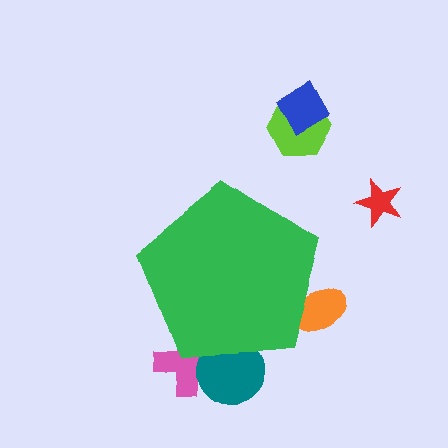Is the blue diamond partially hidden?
No, the blue diamond is fully visible.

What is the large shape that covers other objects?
A green pentagon.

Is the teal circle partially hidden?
Yes, the teal circle is partially hidden behind the green pentagon.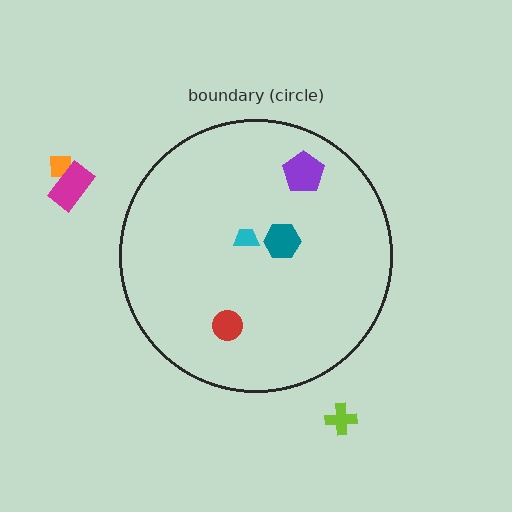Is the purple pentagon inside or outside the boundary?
Inside.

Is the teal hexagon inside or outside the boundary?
Inside.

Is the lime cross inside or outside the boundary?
Outside.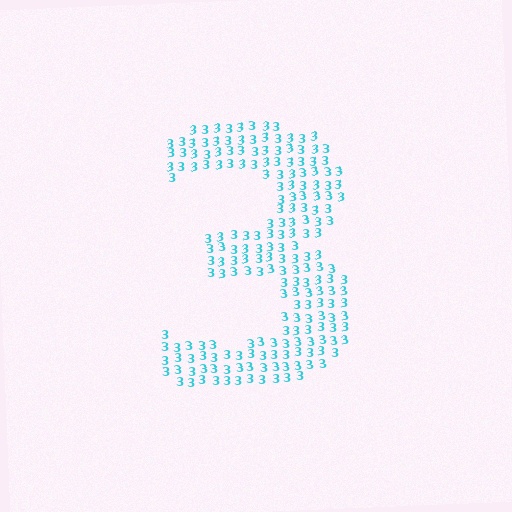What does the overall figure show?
The overall figure shows the digit 3.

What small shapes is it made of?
It is made of small digit 3's.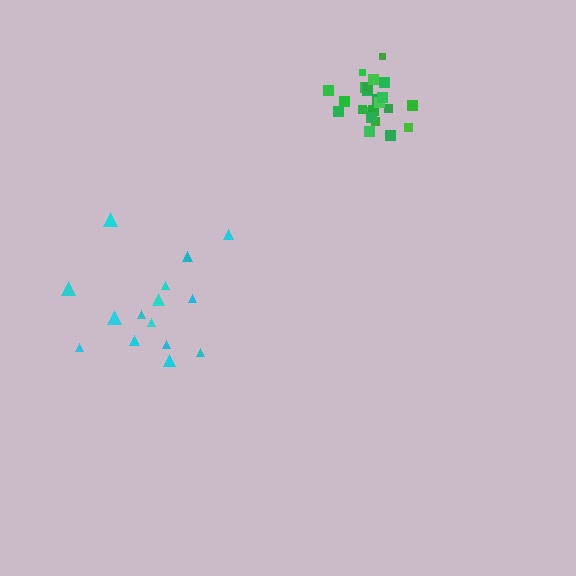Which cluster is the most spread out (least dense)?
Cyan.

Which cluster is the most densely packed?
Green.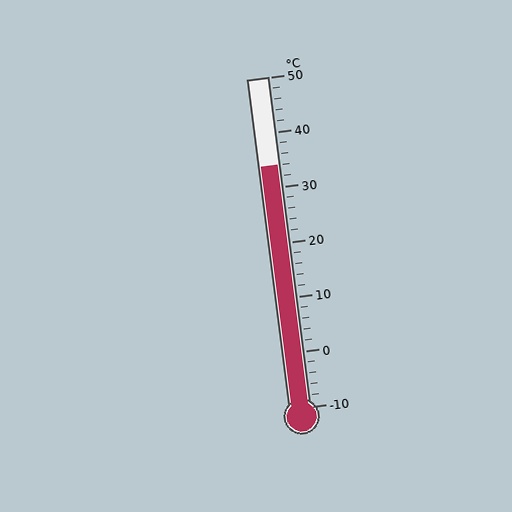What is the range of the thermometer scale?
The thermometer scale ranges from -10°C to 50°C.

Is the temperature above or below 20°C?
The temperature is above 20°C.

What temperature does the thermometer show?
The thermometer shows approximately 34°C.